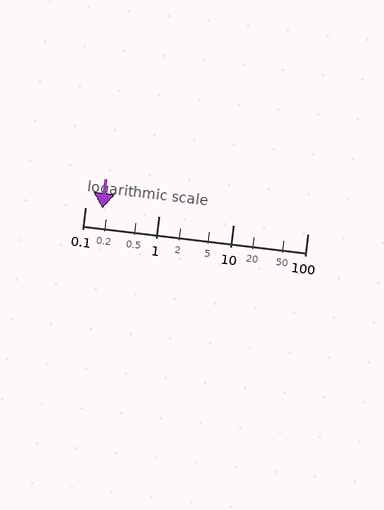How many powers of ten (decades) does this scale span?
The scale spans 3 decades, from 0.1 to 100.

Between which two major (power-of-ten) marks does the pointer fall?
The pointer is between 0.1 and 1.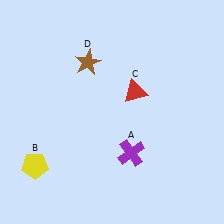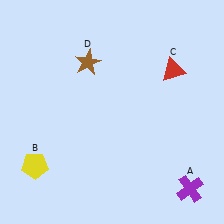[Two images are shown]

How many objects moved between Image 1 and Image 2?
2 objects moved between the two images.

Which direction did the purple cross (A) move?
The purple cross (A) moved right.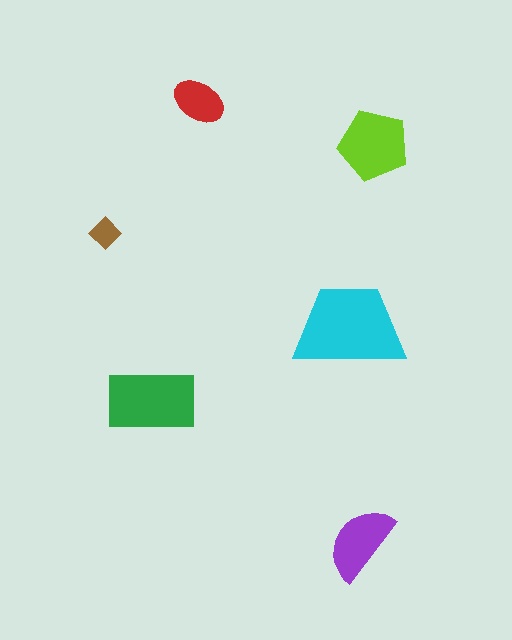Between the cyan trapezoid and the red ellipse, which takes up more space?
The cyan trapezoid.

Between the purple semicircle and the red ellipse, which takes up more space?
The purple semicircle.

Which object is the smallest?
The brown diamond.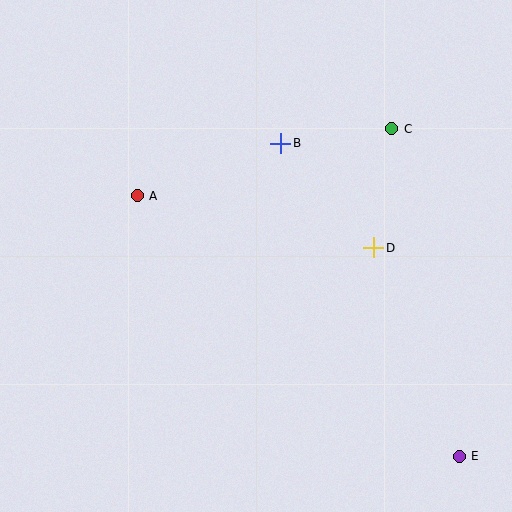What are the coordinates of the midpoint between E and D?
The midpoint between E and D is at (416, 352).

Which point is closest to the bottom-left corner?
Point A is closest to the bottom-left corner.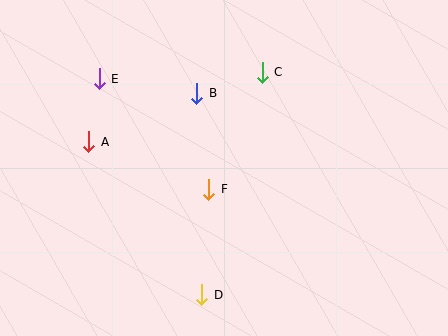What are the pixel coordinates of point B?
Point B is at (197, 93).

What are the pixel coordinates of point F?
Point F is at (209, 189).